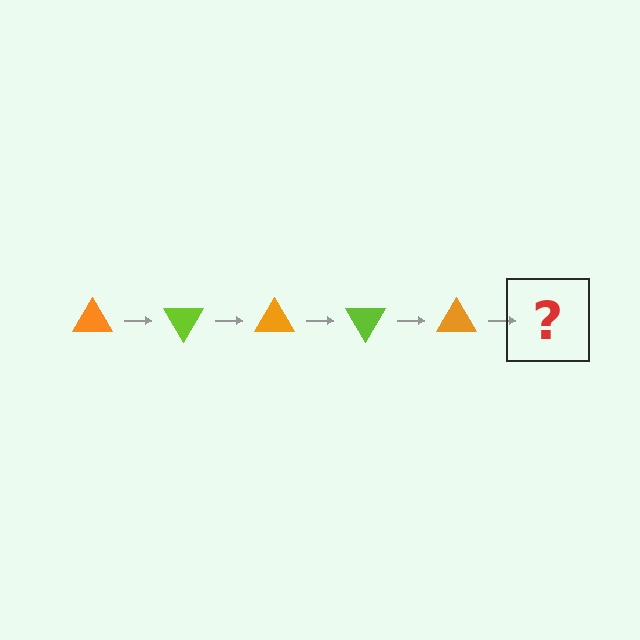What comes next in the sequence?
The next element should be a lime triangle, rotated 300 degrees from the start.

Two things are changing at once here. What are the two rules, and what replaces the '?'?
The two rules are that it rotates 60 degrees each step and the color cycles through orange and lime. The '?' should be a lime triangle, rotated 300 degrees from the start.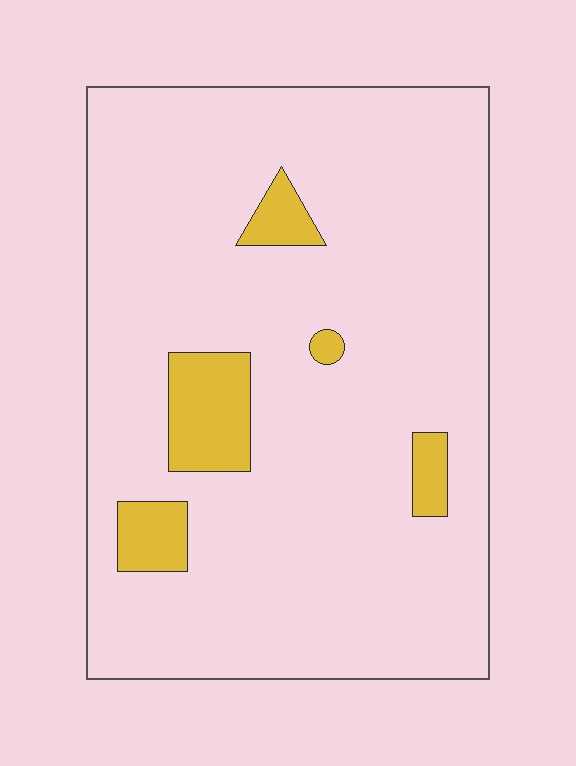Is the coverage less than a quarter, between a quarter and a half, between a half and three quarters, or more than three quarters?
Less than a quarter.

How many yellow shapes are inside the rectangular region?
5.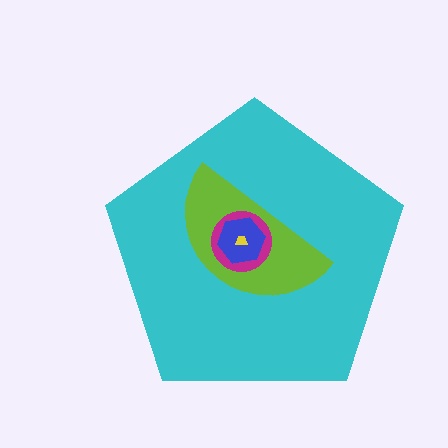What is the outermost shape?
The cyan pentagon.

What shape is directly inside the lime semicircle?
The magenta circle.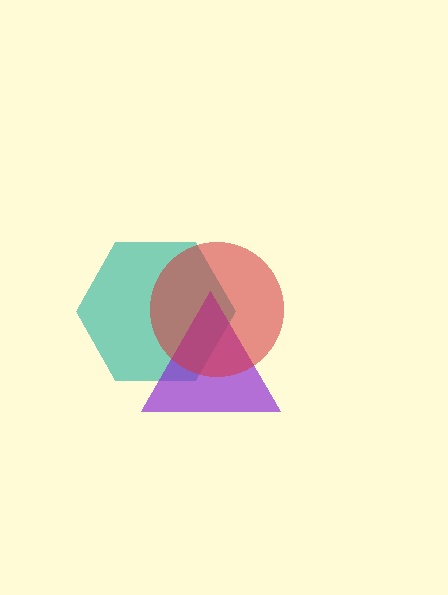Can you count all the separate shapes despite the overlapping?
Yes, there are 3 separate shapes.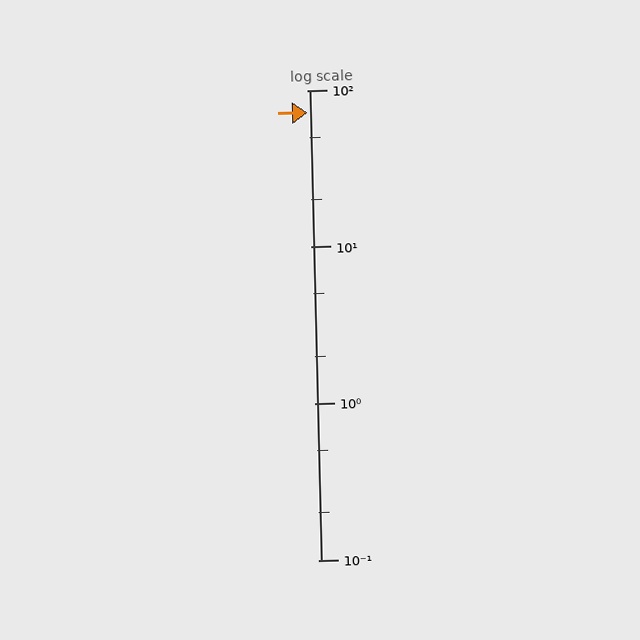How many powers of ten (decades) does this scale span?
The scale spans 3 decades, from 0.1 to 100.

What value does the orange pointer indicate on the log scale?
The pointer indicates approximately 72.